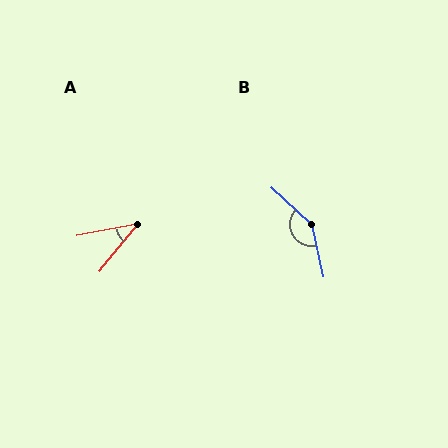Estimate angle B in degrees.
Approximately 145 degrees.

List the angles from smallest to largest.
A (40°), B (145°).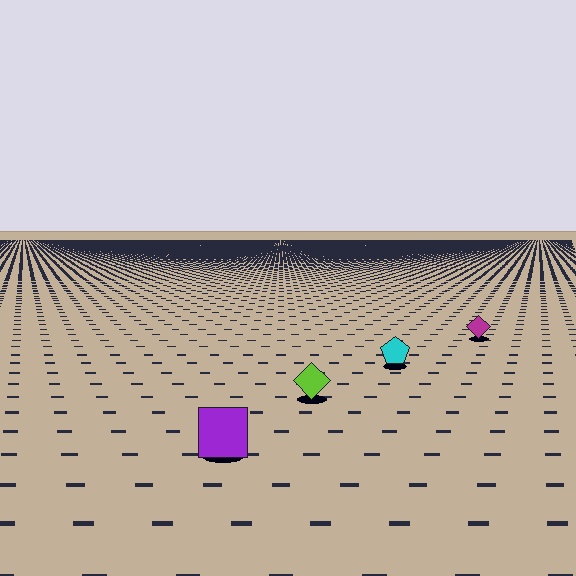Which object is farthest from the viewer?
The magenta diamond is farthest from the viewer. It appears smaller and the ground texture around it is denser.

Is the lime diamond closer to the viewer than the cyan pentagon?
Yes. The lime diamond is closer — you can tell from the texture gradient: the ground texture is coarser near it.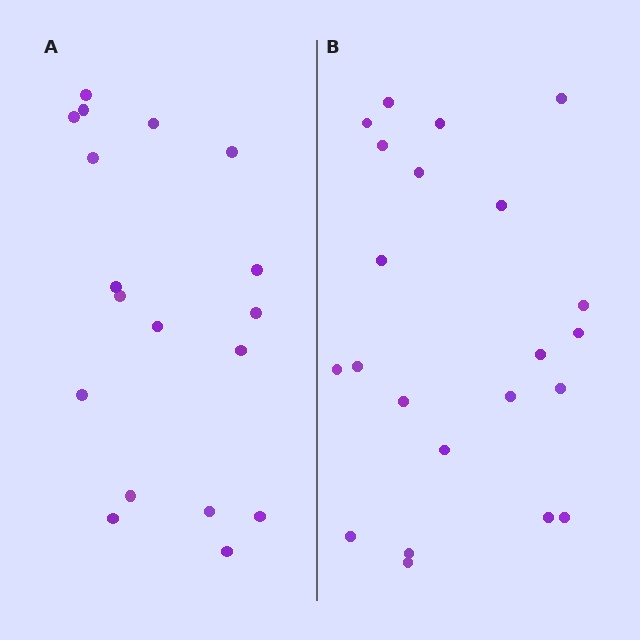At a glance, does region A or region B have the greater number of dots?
Region B (the right region) has more dots.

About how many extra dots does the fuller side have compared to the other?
Region B has about 4 more dots than region A.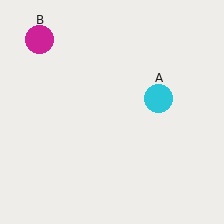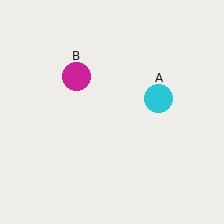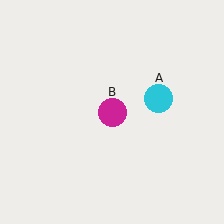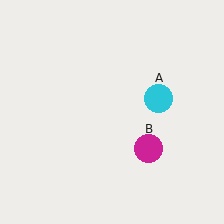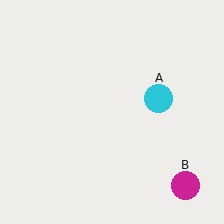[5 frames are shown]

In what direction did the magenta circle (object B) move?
The magenta circle (object B) moved down and to the right.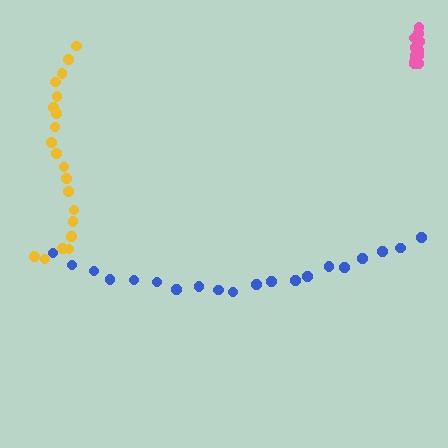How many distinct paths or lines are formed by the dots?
There are 3 distinct paths.